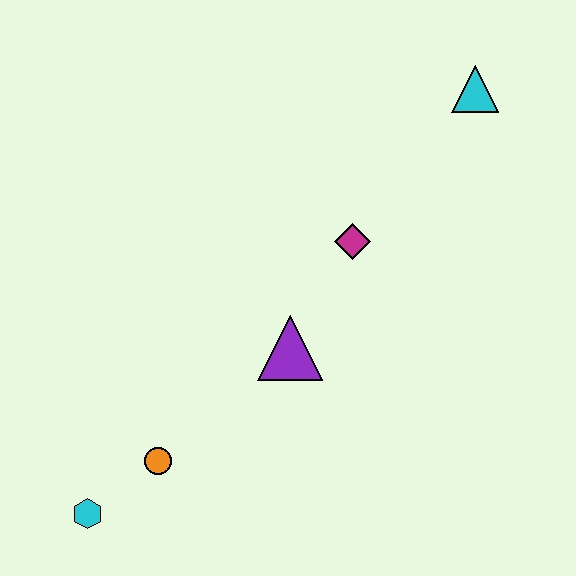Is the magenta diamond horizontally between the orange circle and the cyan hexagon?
No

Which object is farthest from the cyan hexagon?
The cyan triangle is farthest from the cyan hexagon.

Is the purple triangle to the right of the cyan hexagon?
Yes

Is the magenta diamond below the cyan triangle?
Yes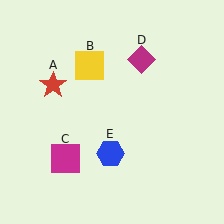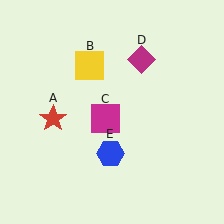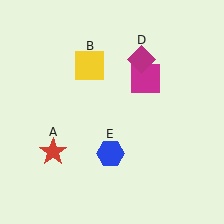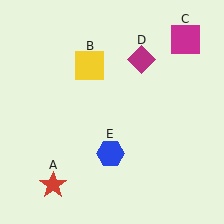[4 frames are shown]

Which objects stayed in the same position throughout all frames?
Yellow square (object B) and magenta diamond (object D) and blue hexagon (object E) remained stationary.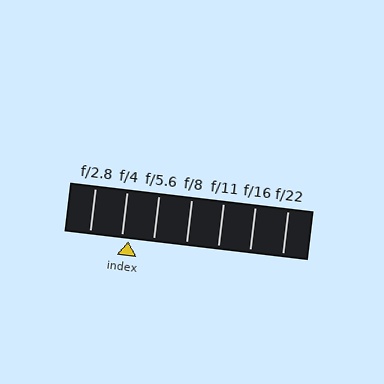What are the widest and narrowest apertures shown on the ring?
The widest aperture shown is f/2.8 and the narrowest is f/22.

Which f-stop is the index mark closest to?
The index mark is closest to f/4.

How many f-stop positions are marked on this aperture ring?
There are 7 f-stop positions marked.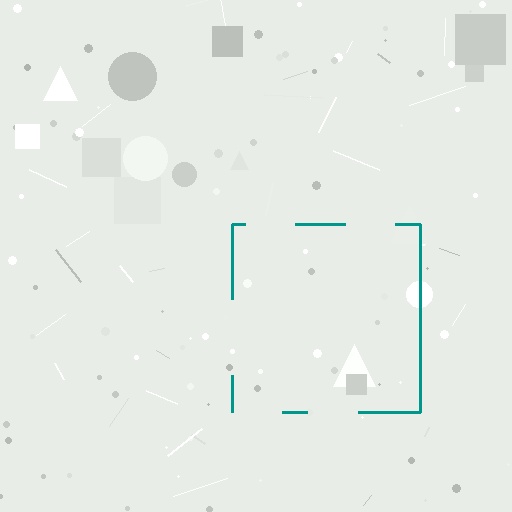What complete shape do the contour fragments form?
The contour fragments form a square.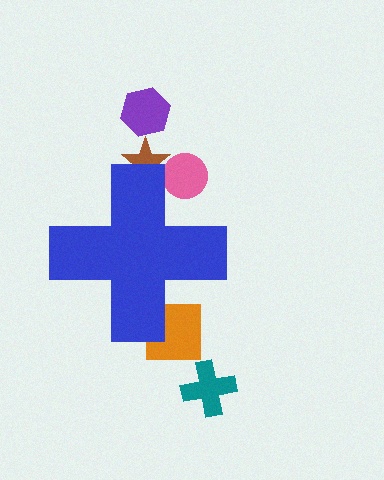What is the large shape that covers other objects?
A blue cross.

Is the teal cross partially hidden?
No, the teal cross is fully visible.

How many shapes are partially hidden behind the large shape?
3 shapes are partially hidden.